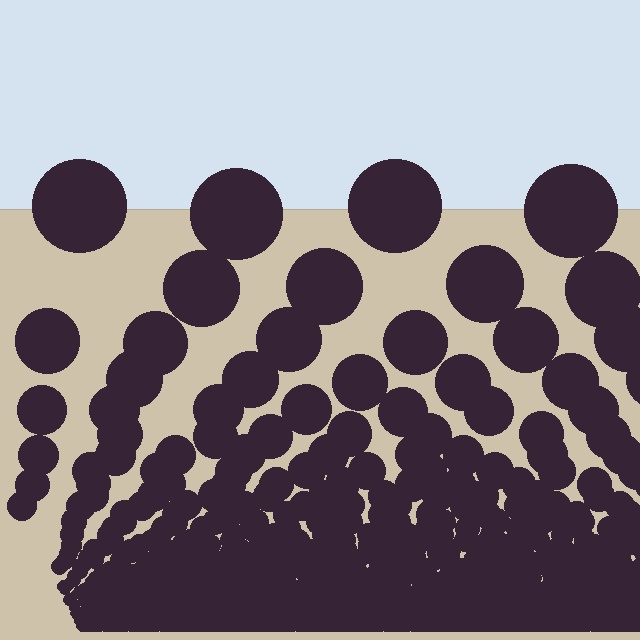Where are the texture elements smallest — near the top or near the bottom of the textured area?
Near the bottom.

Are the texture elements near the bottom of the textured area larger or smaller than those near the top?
Smaller. The gradient is inverted — elements near the bottom are smaller and denser.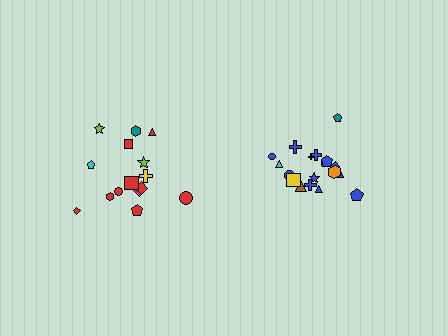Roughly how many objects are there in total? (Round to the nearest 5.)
Roughly 35 objects in total.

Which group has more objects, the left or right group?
The right group.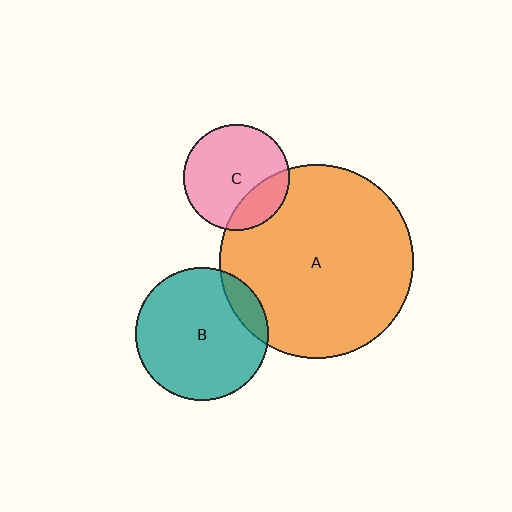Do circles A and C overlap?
Yes.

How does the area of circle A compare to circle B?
Approximately 2.1 times.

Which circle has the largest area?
Circle A (orange).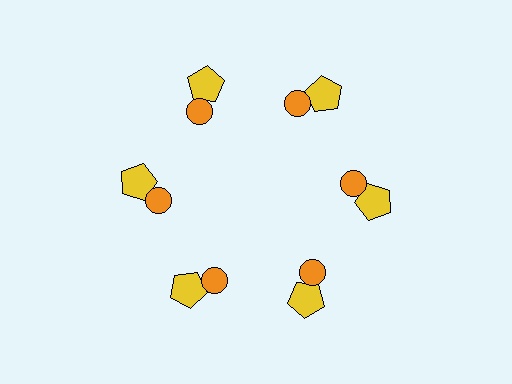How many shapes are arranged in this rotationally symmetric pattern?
There are 12 shapes, arranged in 6 groups of 2.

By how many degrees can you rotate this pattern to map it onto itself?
The pattern maps onto itself every 60 degrees of rotation.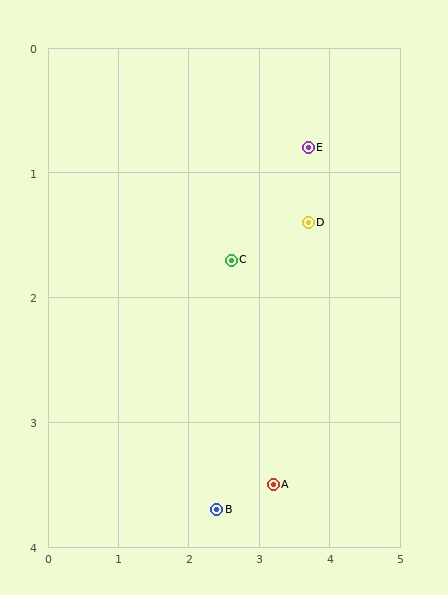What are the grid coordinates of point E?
Point E is at approximately (3.7, 0.8).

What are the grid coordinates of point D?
Point D is at approximately (3.7, 1.4).